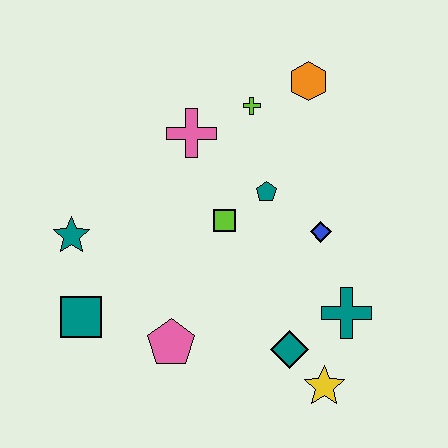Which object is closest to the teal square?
The teal star is closest to the teal square.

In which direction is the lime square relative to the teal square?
The lime square is to the right of the teal square.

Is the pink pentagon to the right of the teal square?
Yes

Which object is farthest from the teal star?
The yellow star is farthest from the teal star.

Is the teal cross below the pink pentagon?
No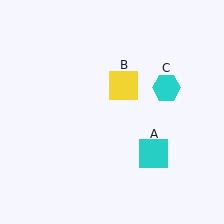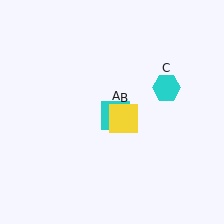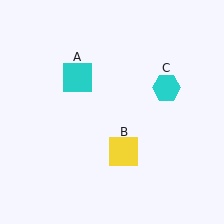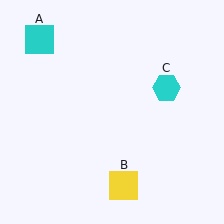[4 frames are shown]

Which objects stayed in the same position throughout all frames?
Cyan hexagon (object C) remained stationary.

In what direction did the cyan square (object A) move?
The cyan square (object A) moved up and to the left.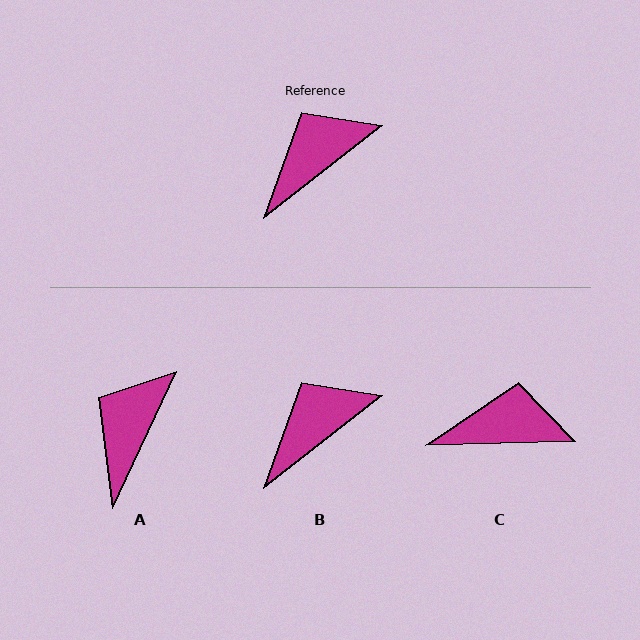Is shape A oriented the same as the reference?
No, it is off by about 27 degrees.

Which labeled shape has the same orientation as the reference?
B.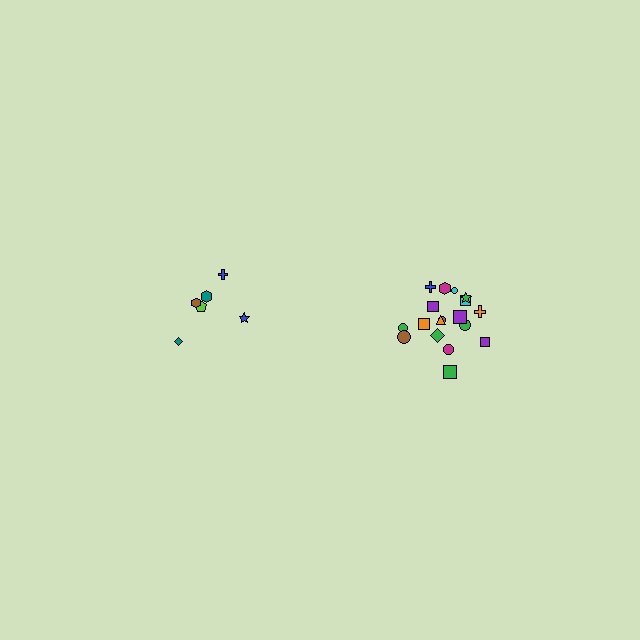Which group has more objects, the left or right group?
The right group.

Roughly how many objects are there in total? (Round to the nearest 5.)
Roughly 25 objects in total.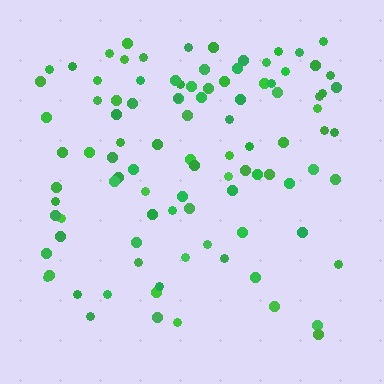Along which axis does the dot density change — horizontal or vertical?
Vertical.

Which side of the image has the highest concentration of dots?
The top.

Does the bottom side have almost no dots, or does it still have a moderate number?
Still a moderate number, just noticeably fewer than the top.